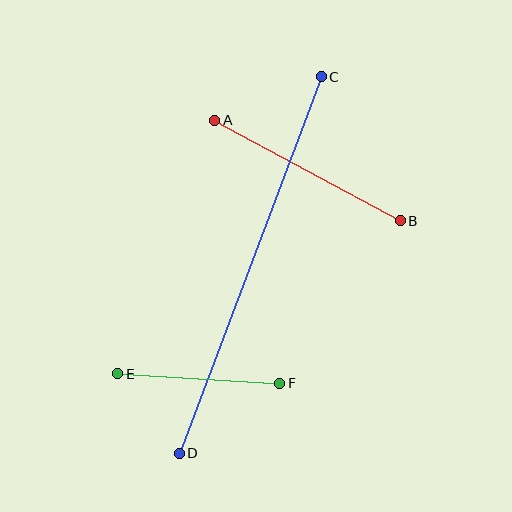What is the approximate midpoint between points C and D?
The midpoint is at approximately (250, 265) pixels.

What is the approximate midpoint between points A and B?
The midpoint is at approximately (308, 171) pixels.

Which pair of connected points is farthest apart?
Points C and D are farthest apart.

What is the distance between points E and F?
The distance is approximately 162 pixels.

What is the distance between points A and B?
The distance is approximately 211 pixels.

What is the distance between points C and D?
The distance is approximately 402 pixels.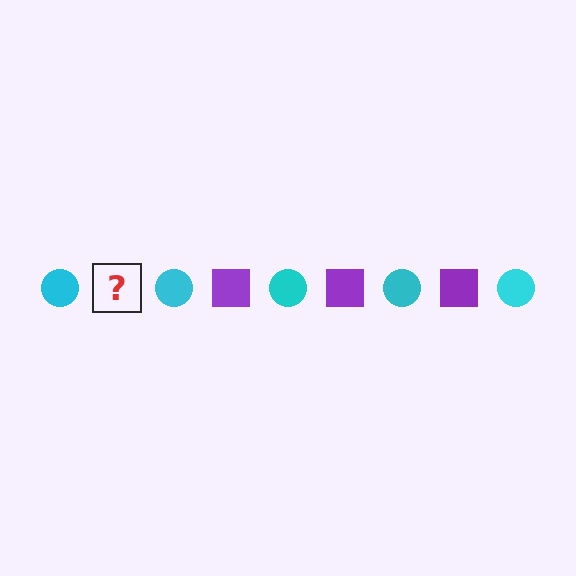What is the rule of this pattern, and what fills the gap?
The rule is that the pattern alternates between cyan circle and purple square. The gap should be filled with a purple square.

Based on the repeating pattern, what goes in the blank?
The blank should be a purple square.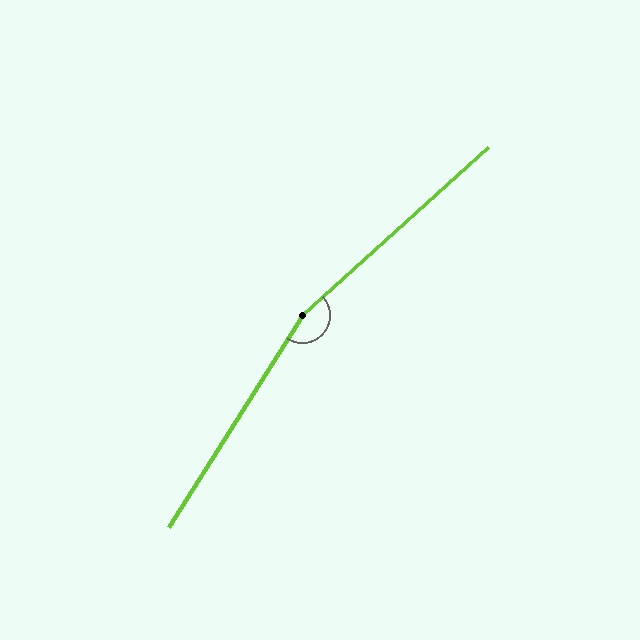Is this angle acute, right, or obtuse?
It is obtuse.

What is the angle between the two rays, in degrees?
Approximately 164 degrees.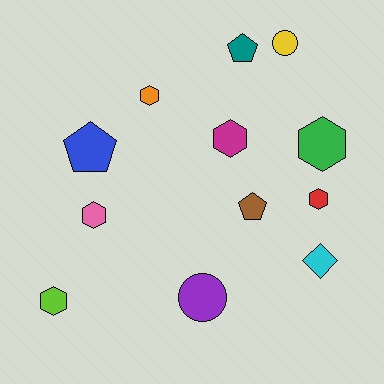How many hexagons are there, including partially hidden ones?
There are 6 hexagons.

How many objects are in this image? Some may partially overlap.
There are 12 objects.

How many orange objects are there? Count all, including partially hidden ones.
There is 1 orange object.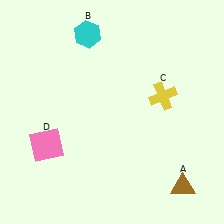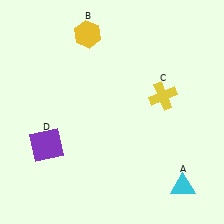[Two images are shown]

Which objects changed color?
A changed from brown to cyan. B changed from cyan to yellow. D changed from pink to purple.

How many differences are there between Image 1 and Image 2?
There are 3 differences between the two images.